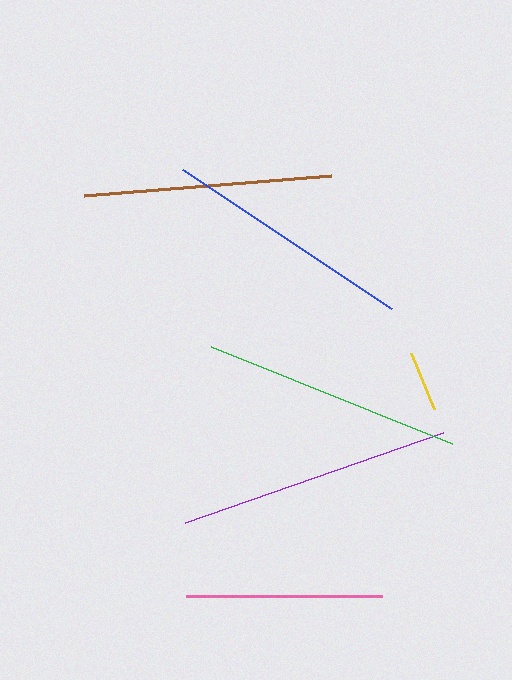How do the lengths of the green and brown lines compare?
The green and brown lines are approximately the same length.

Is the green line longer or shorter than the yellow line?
The green line is longer than the yellow line.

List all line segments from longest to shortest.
From longest to shortest: purple, green, blue, brown, pink, yellow.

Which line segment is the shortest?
The yellow line is the shortest at approximately 61 pixels.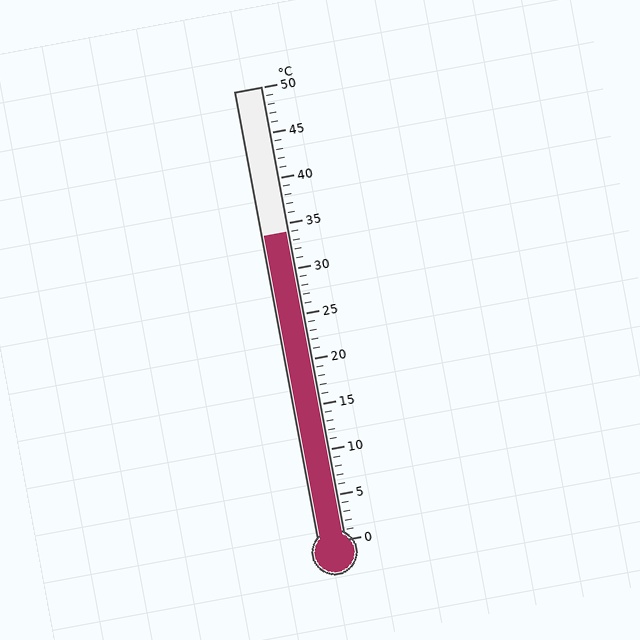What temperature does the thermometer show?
The thermometer shows approximately 34°C.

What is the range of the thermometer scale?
The thermometer scale ranges from 0°C to 50°C.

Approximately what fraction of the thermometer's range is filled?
The thermometer is filled to approximately 70% of its range.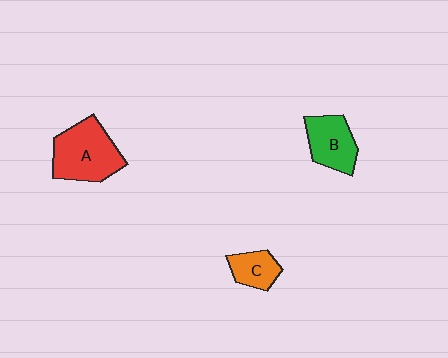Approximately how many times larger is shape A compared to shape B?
Approximately 1.5 times.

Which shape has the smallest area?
Shape C (orange).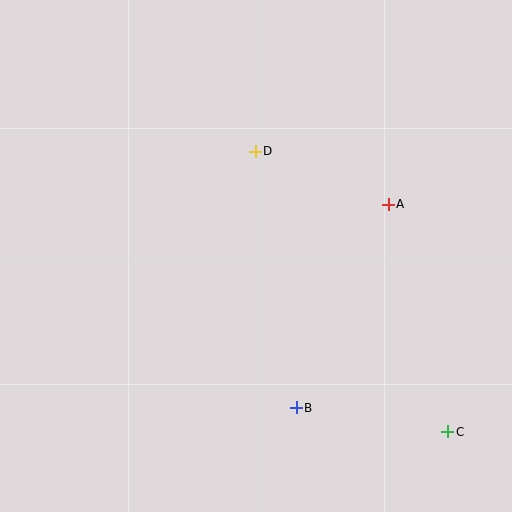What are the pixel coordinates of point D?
Point D is at (255, 151).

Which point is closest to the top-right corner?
Point A is closest to the top-right corner.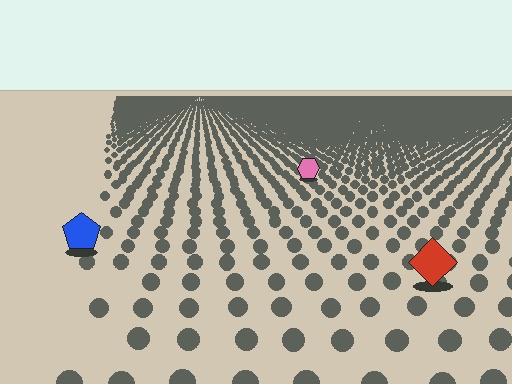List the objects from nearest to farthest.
From nearest to farthest: the red diamond, the blue pentagon, the pink hexagon.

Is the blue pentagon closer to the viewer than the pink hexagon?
Yes. The blue pentagon is closer — you can tell from the texture gradient: the ground texture is coarser near it.